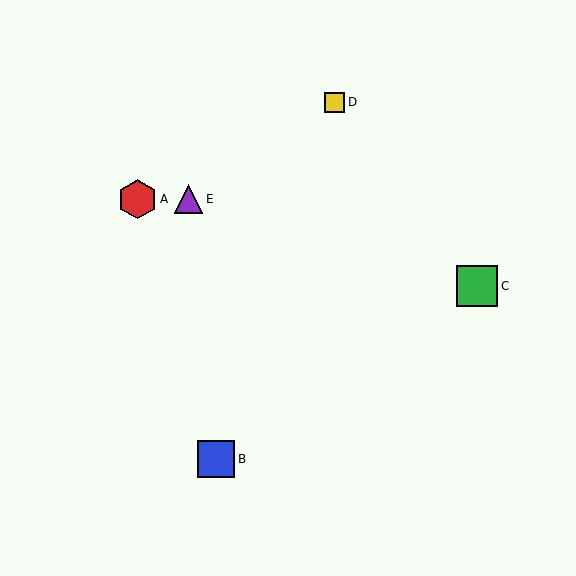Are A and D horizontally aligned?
No, A is at y≈199 and D is at y≈102.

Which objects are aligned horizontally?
Objects A, E are aligned horizontally.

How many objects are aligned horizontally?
2 objects (A, E) are aligned horizontally.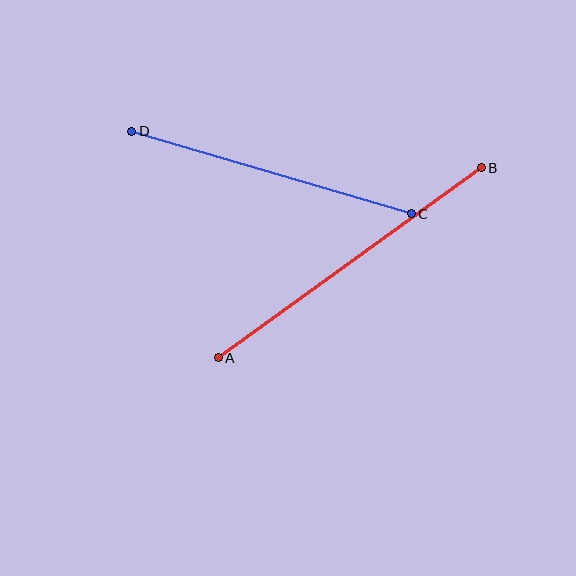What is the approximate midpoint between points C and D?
The midpoint is at approximately (272, 172) pixels.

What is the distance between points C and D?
The distance is approximately 291 pixels.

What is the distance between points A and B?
The distance is approximately 325 pixels.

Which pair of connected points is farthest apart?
Points A and B are farthest apart.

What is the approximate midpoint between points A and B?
The midpoint is at approximately (350, 263) pixels.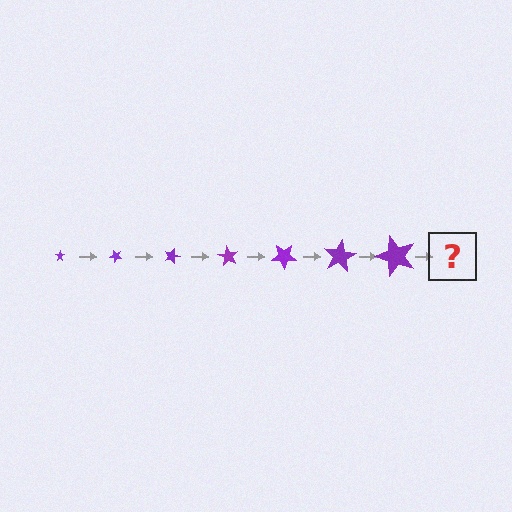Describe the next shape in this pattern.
It should be a star, larger than the previous one and rotated 315 degrees from the start.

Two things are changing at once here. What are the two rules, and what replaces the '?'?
The two rules are that the star grows larger each step and it rotates 45 degrees each step. The '?' should be a star, larger than the previous one and rotated 315 degrees from the start.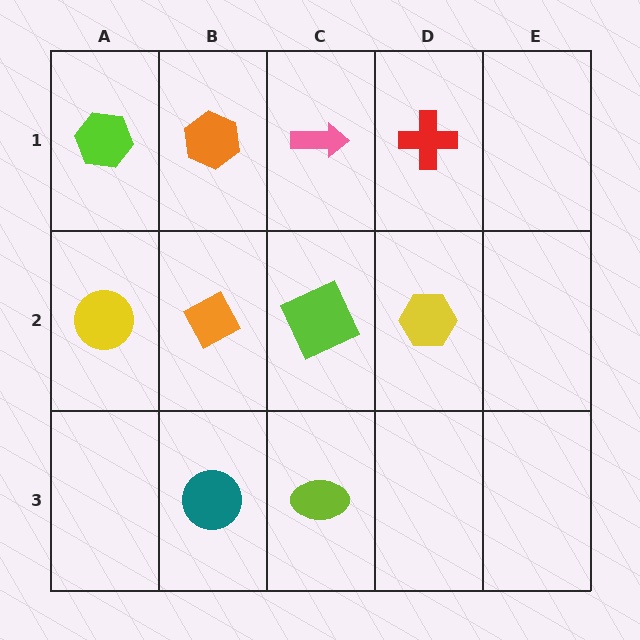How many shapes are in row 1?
4 shapes.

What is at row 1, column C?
A pink arrow.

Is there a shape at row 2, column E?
No, that cell is empty.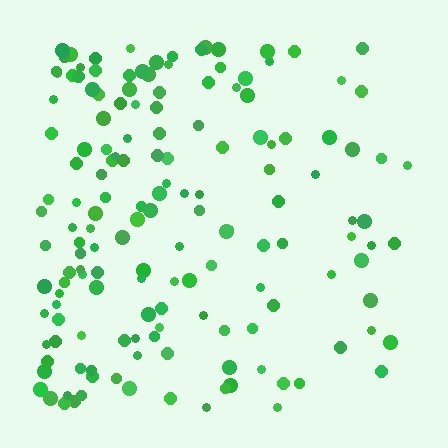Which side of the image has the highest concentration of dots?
The left.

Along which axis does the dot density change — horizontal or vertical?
Horizontal.